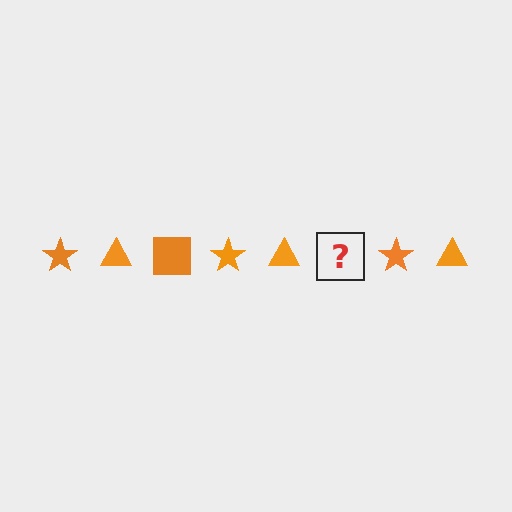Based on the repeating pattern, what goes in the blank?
The blank should be an orange square.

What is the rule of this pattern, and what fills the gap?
The rule is that the pattern cycles through star, triangle, square shapes in orange. The gap should be filled with an orange square.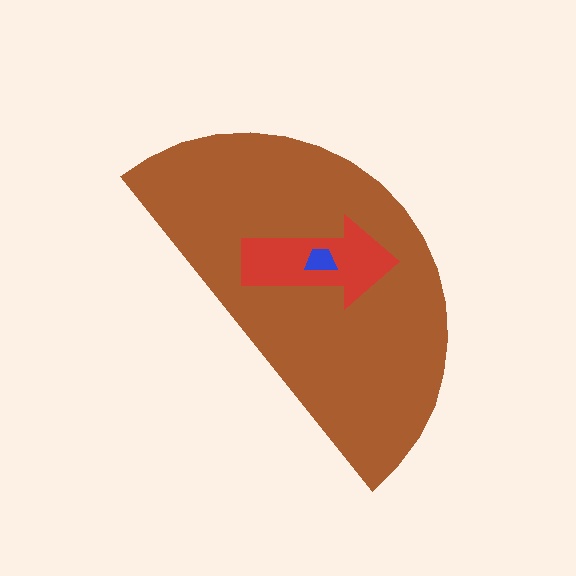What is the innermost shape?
The blue trapezoid.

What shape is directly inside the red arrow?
The blue trapezoid.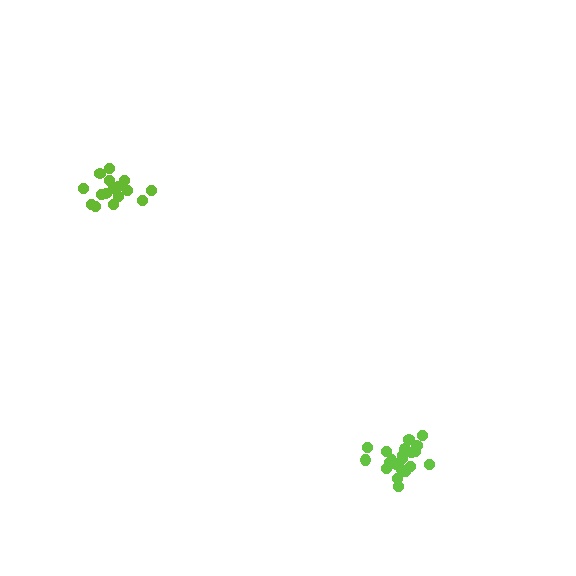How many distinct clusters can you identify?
There are 2 distinct clusters.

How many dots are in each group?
Group 1: 16 dots, Group 2: 21 dots (37 total).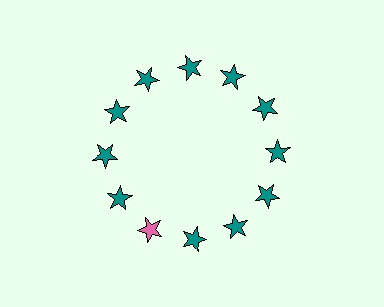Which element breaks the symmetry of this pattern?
The pink star at roughly the 7 o'clock position breaks the symmetry. All other shapes are teal stars.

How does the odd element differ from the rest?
It has a different color: pink instead of teal.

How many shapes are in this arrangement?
There are 12 shapes arranged in a ring pattern.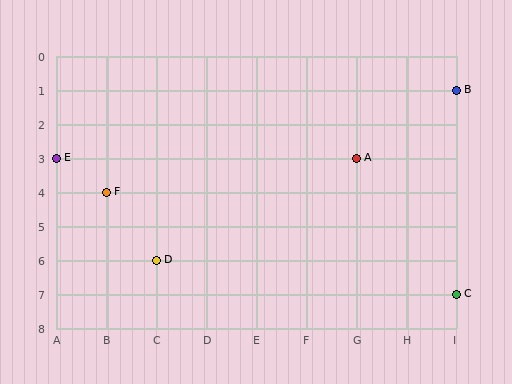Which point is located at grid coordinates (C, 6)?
Point D is at (C, 6).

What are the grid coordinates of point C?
Point C is at grid coordinates (I, 7).